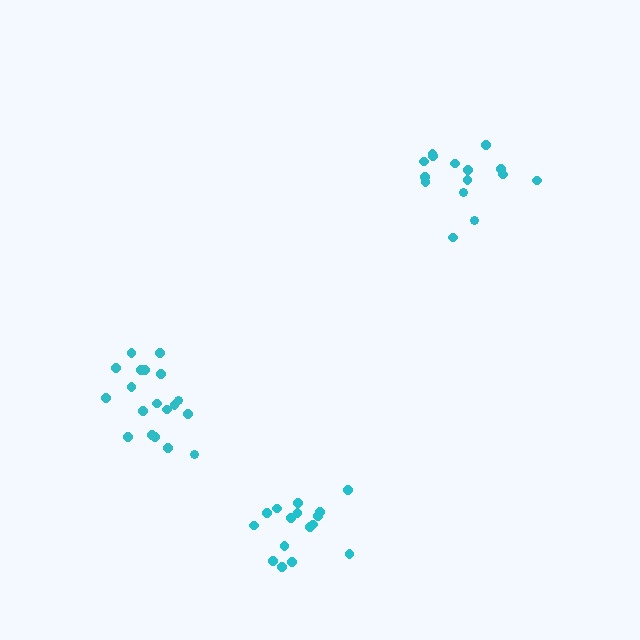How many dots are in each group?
Group 1: 15 dots, Group 2: 16 dots, Group 3: 19 dots (50 total).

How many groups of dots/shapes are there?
There are 3 groups.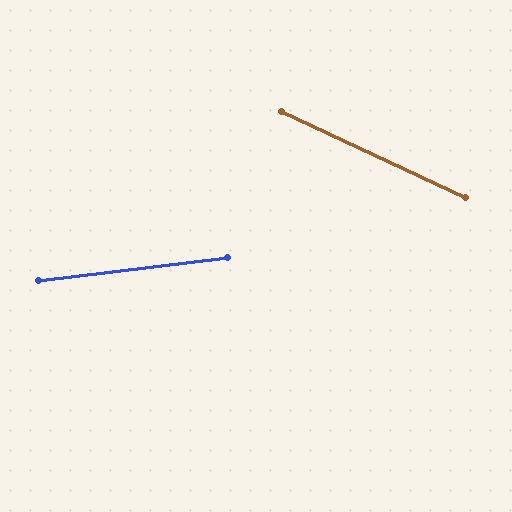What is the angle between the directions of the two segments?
Approximately 32 degrees.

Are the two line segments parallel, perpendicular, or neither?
Neither parallel nor perpendicular — they differ by about 32°.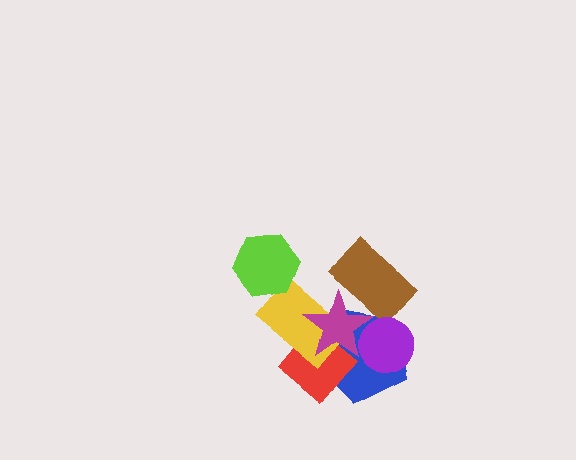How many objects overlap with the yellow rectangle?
3 objects overlap with the yellow rectangle.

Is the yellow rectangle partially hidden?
Yes, it is partially covered by another shape.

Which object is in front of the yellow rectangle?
The magenta star is in front of the yellow rectangle.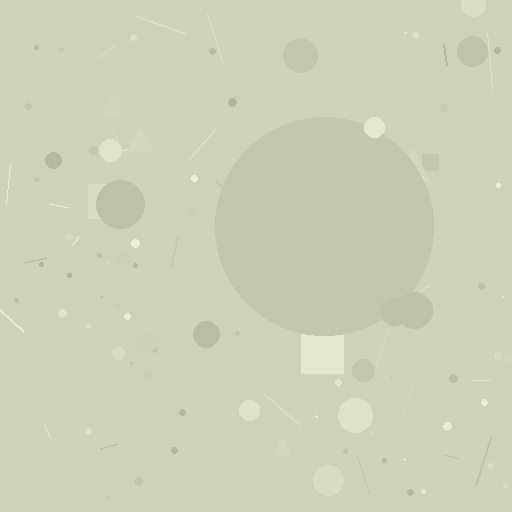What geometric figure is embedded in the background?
A circle is embedded in the background.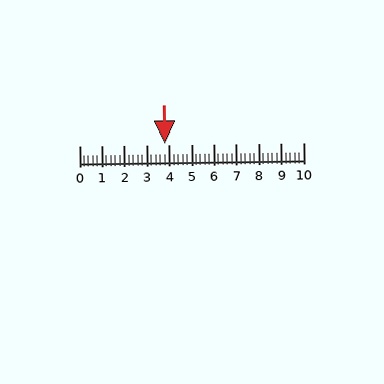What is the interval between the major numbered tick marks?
The major tick marks are spaced 1 units apart.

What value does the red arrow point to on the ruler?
The red arrow points to approximately 3.8.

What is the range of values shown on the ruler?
The ruler shows values from 0 to 10.